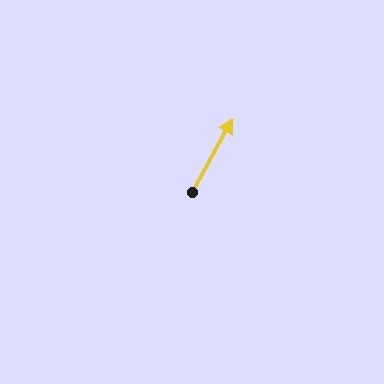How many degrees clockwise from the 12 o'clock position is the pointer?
Approximately 29 degrees.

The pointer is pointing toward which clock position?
Roughly 1 o'clock.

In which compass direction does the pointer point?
Northeast.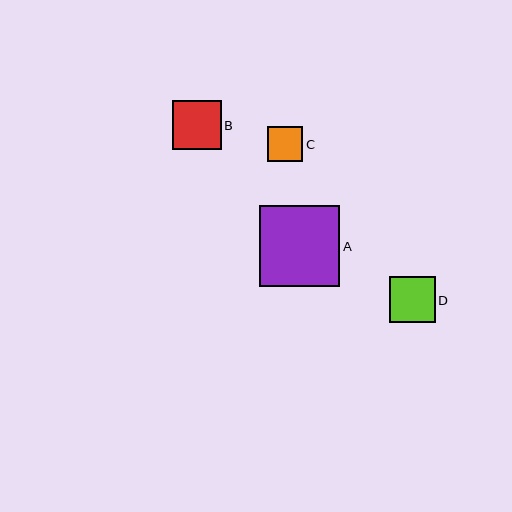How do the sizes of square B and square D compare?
Square B and square D are approximately the same size.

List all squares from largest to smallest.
From largest to smallest: A, B, D, C.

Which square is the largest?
Square A is the largest with a size of approximately 81 pixels.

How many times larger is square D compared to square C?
Square D is approximately 1.3 times the size of square C.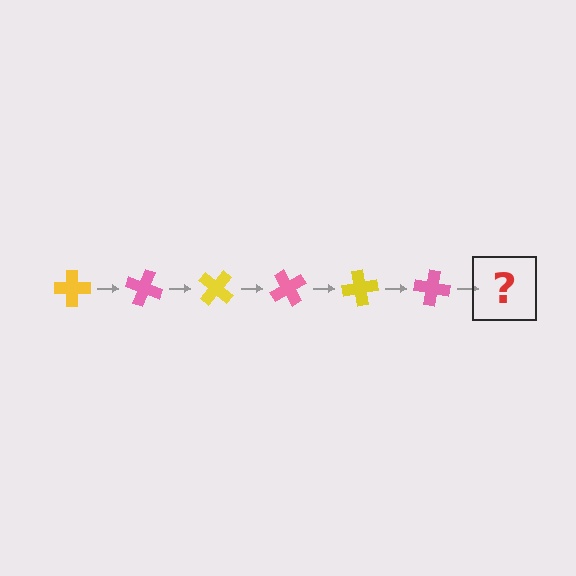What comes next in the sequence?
The next element should be a yellow cross, rotated 120 degrees from the start.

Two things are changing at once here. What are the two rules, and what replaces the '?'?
The two rules are that it rotates 20 degrees each step and the color cycles through yellow and pink. The '?' should be a yellow cross, rotated 120 degrees from the start.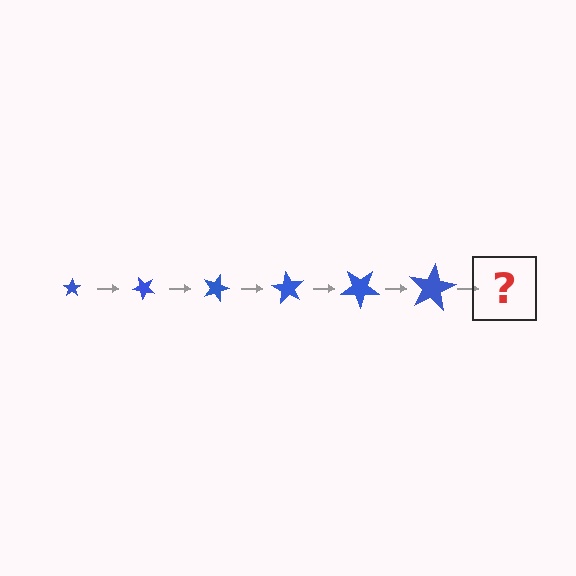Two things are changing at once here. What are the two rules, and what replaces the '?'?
The two rules are that the star grows larger each step and it rotates 45 degrees each step. The '?' should be a star, larger than the previous one and rotated 270 degrees from the start.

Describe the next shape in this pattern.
It should be a star, larger than the previous one and rotated 270 degrees from the start.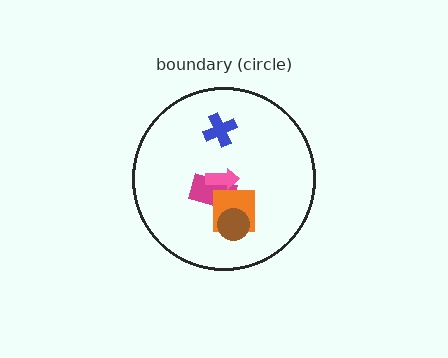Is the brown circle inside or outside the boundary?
Inside.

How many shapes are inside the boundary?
5 inside, 0 outside.